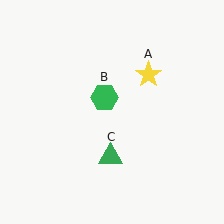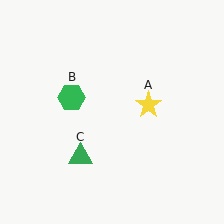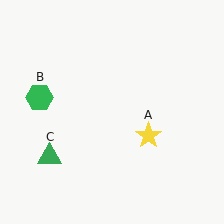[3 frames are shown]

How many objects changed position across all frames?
3 objects changed position: yellow star (object A), green hexagon (object B), green triangle (object C).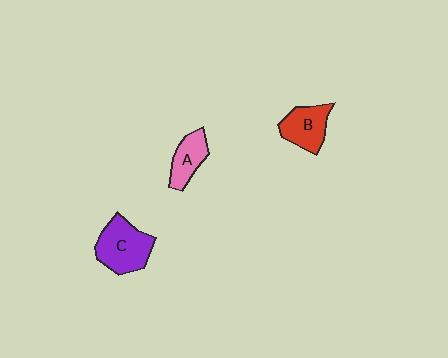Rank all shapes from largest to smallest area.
From largest to smallest: C (purple), B (red), A (pink).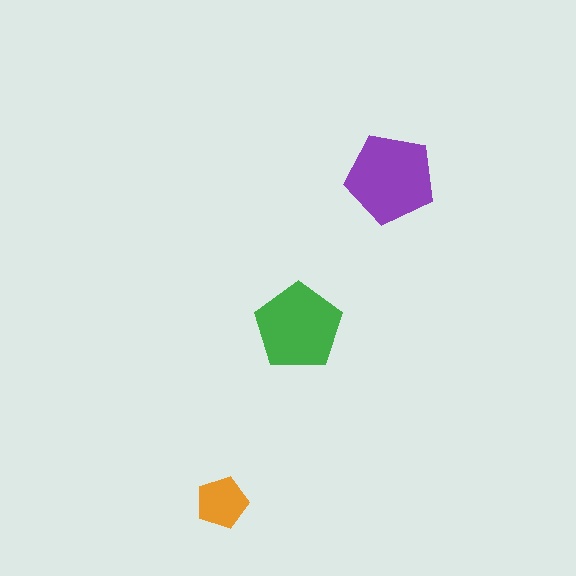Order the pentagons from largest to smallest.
the purple one, the green one, the orange one.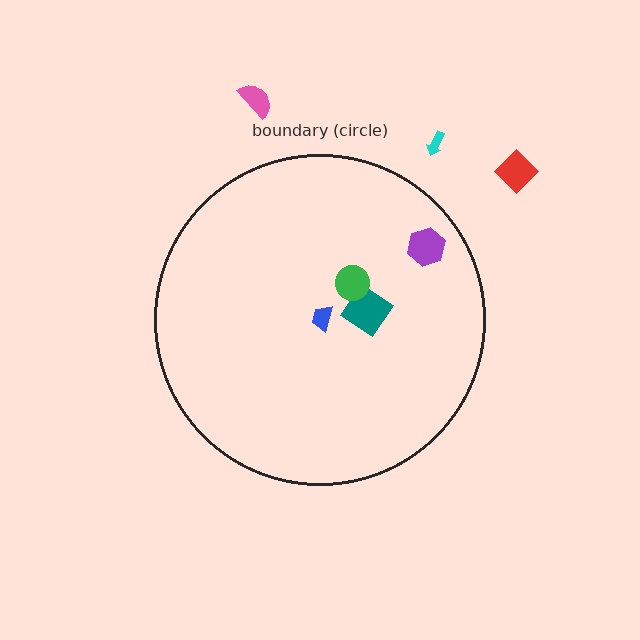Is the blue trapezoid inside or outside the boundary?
Inside.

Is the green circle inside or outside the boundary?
Inside.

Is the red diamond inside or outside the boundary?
Outside.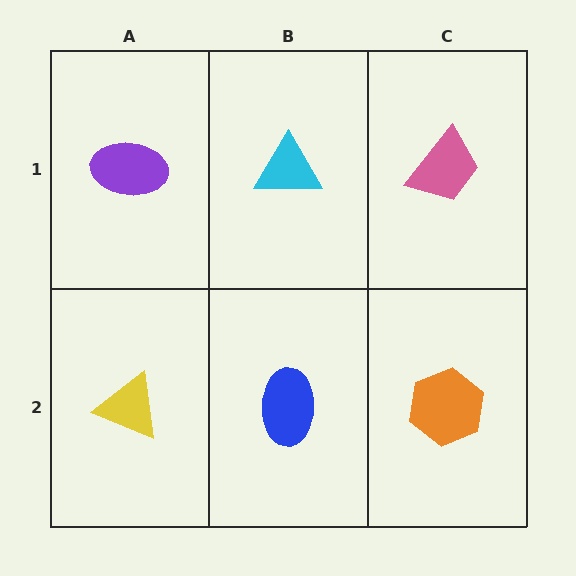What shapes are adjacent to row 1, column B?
A blue ellipse (row 2, column B), a purple ellipse (row 1, column A), a pink trapezoid (row 1, column C).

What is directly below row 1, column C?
An orange hexagon.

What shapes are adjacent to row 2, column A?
A purple ellipse (row 1, column A), a blue ellipse (row 2, column B).